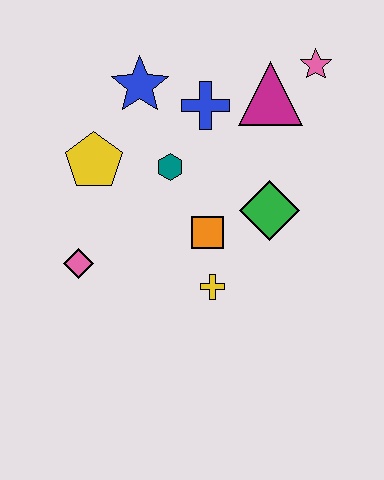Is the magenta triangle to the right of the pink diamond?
Yes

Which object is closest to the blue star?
The blue cross is closest to the blue star.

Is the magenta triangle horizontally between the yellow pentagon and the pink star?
Yes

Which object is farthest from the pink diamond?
The pink star is farthest from the pink diamond.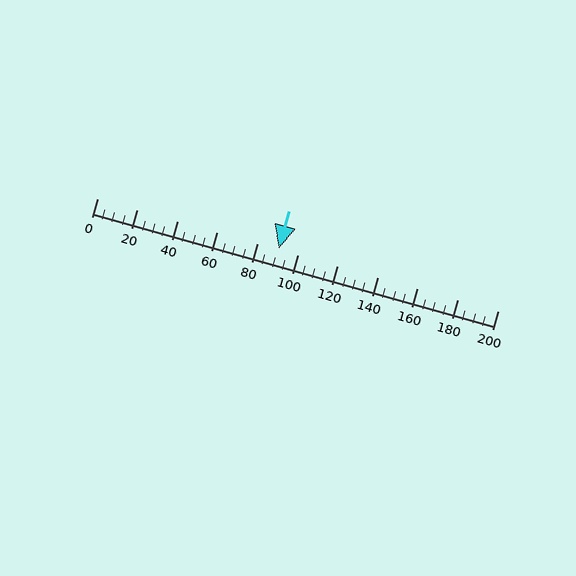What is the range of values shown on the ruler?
The ruler shows values from 0 to 200.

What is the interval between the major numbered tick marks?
The major tick marks are spaced 20 units apart.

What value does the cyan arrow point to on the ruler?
The cyan arrow points to approximately 90.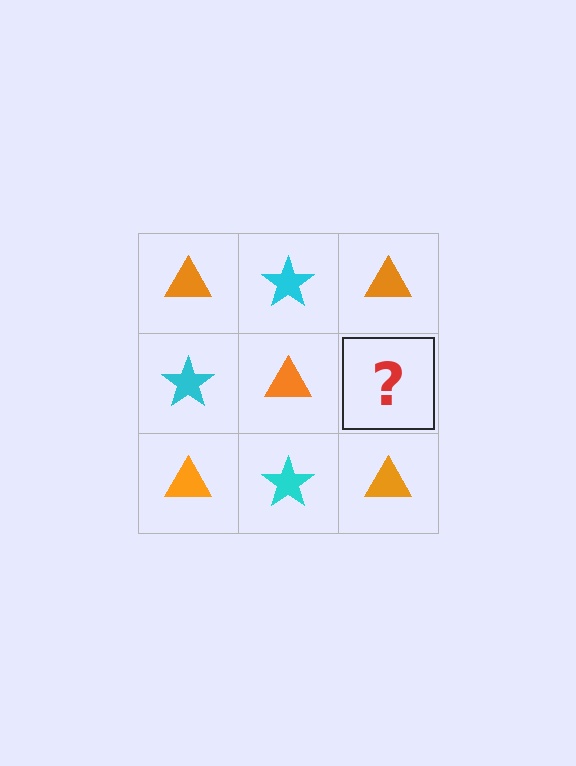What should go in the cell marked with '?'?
The missing cell should contain a cyan star.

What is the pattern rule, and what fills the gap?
The rule is that it alternates orange triangle and cyan star in a checkerboard pattern. The gap should be filled with a cyan star.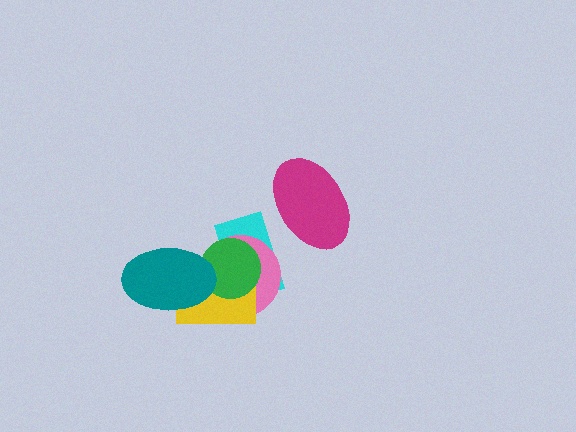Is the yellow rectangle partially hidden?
Yes, it is partially covered by another shape.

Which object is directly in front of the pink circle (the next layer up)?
The yellow rectangle is directly in front of the pink circle.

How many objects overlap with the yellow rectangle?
4 objects overlap with the yellow rectangle.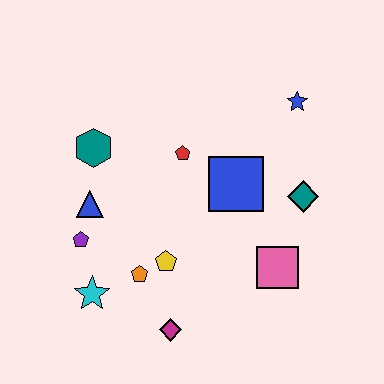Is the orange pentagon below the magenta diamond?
No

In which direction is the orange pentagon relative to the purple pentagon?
The orange pentagon is to the right of the purple pentagon.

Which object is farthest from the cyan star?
The blue star is farthest from the cyan star.